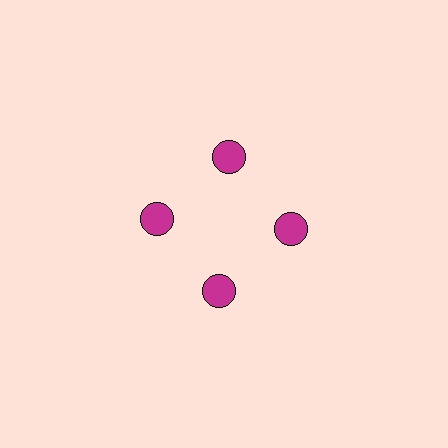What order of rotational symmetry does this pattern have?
This pattern has 4-fold rotational symmetry.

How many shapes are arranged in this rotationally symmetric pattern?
There are 4 shapes, arranged in 4 groups of 1.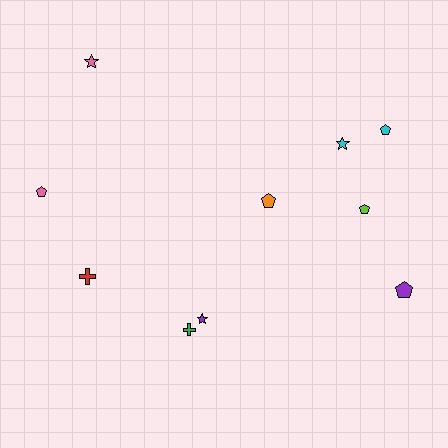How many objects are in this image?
There are 10 objects.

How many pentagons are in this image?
There are 5 pentagons.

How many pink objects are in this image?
There are 2 pink objects.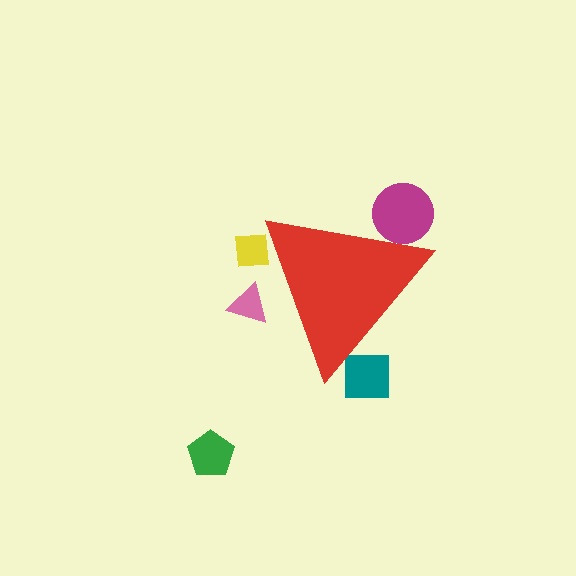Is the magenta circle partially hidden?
Yes, the magenta circle is partially hidden behind the red triangle.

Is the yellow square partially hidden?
Yes, the yellow square is partially hidden behind the red triangle.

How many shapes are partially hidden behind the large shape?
4 shapes are partially hidden.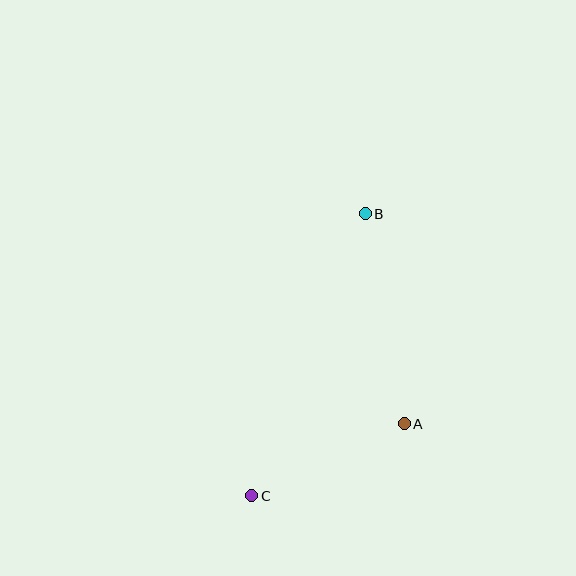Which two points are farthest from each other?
Points B and C are farthest from each other.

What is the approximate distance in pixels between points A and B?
The distance between A and B is approximately 214 pixels.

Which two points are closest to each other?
Points A and C are closest to each other.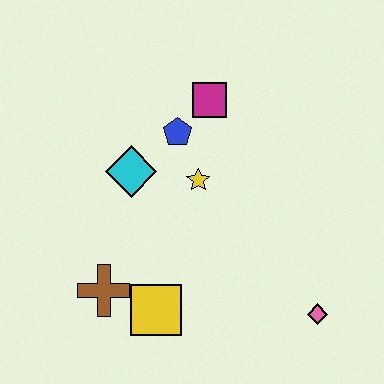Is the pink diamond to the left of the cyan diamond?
No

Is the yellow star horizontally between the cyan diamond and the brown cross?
No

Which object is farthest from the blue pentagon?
The pink diamond is farthest from the blue pentagon.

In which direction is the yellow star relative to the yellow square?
The yellow star is above the yellow square.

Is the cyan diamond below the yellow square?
No